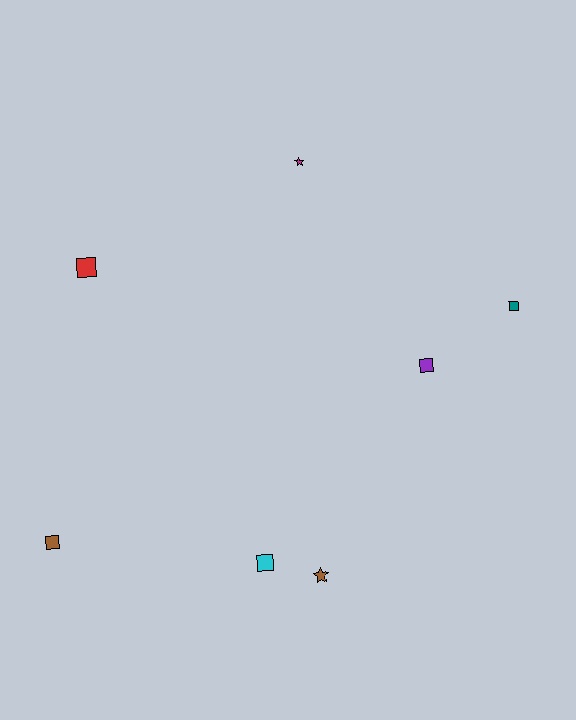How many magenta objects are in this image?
There is 1 magenta object.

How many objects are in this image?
There are 7 objects.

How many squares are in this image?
There are 5 squares.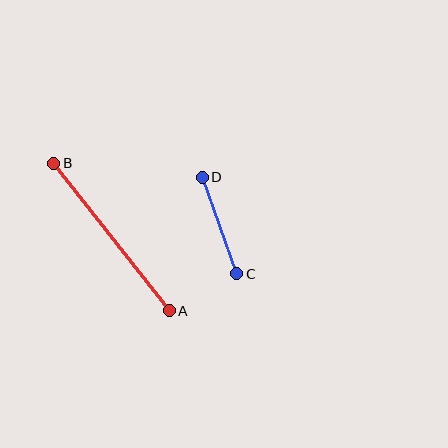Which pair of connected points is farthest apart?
Points A and B are farthest apart.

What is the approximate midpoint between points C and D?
The midpoint is at approximately (220, 226) pixels.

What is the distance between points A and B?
The distance is approximately 187 pixels.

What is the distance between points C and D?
The distance is approximately 103 pixels.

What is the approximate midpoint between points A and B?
The midpoint is at approximately (112, 237) pixels.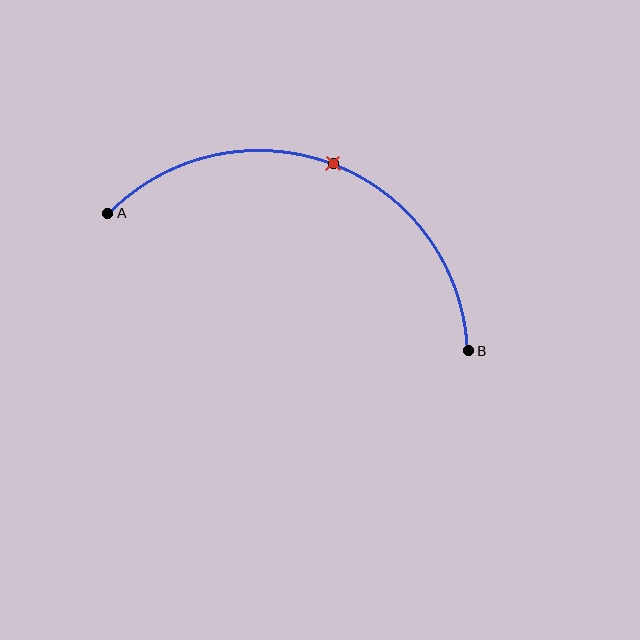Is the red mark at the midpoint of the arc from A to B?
Yes. The red mark lies on the arc at equal arc-length from both A and B — it is the arc midpoint.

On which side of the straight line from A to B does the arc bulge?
The arc bulges above the straight line connecting A and B.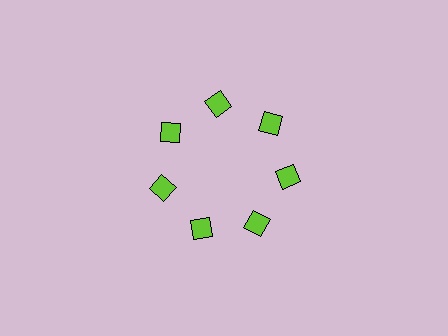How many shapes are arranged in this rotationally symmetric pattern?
There are 7 shapes, arranged in 7 groups of 1.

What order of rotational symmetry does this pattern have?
This pattern has 7-fold rotational symmetry.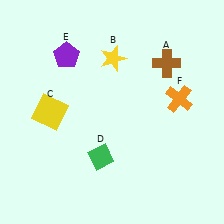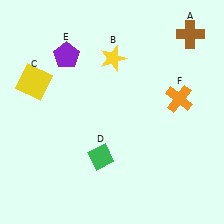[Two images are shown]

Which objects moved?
The objects that moved are: the brown cross (A), the yellow square (C).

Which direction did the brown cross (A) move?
The brown cross (A) moved up.